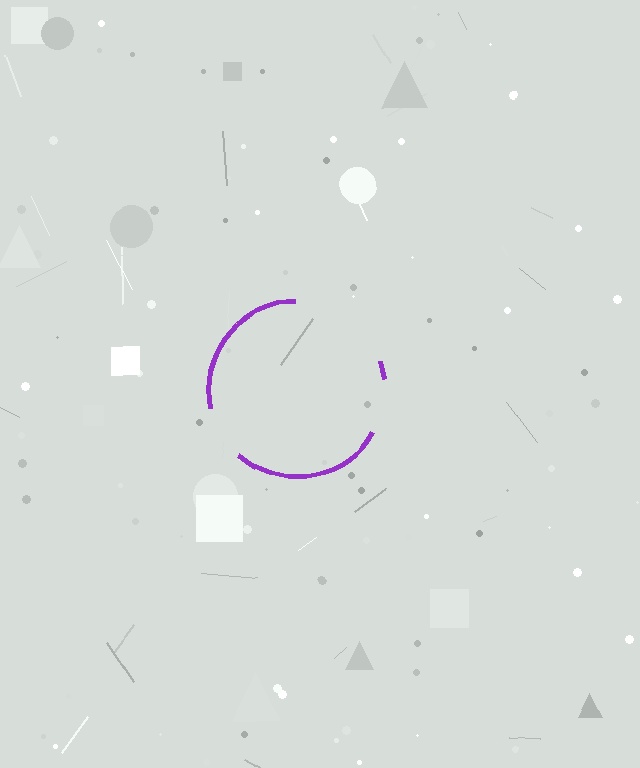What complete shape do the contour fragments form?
The contour fragments form a circle.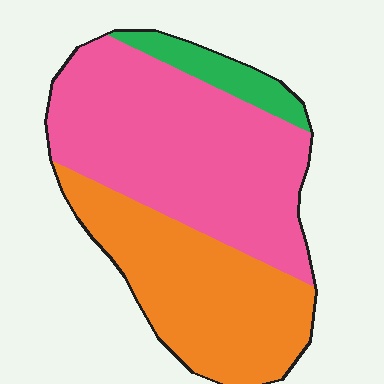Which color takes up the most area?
Pink, at roughly 55%.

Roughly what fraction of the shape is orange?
Orange takes up about three eighths (3/8) of the shape.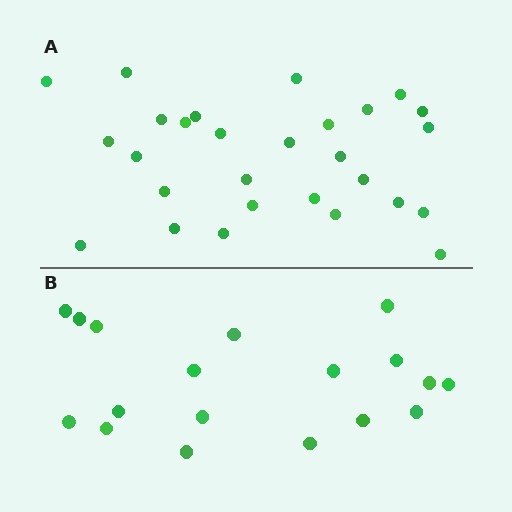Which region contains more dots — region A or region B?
Region A (the top region) has more dots.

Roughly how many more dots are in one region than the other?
Region A has roughly 10 or so more dots than region B.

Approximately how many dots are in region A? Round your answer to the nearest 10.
About 30 dots. (The exact count is 28, which rounds to 30.)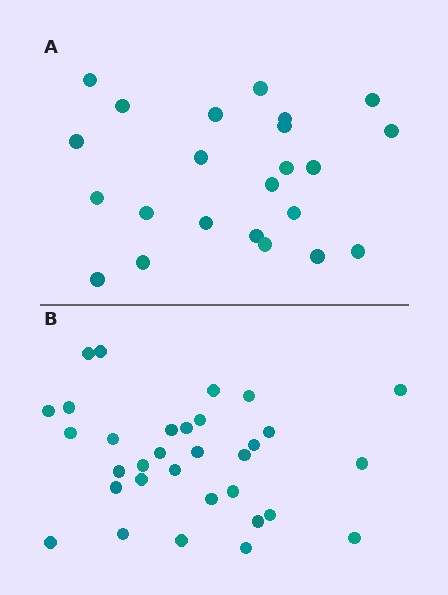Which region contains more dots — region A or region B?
Region B (the bottom region) has more dots.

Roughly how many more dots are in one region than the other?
Region B has roughly 8 or so more dots than region A.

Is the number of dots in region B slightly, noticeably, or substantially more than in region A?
Region B has noticeably more, but not dramatically so. The ratio is roughly 1.4 to 1.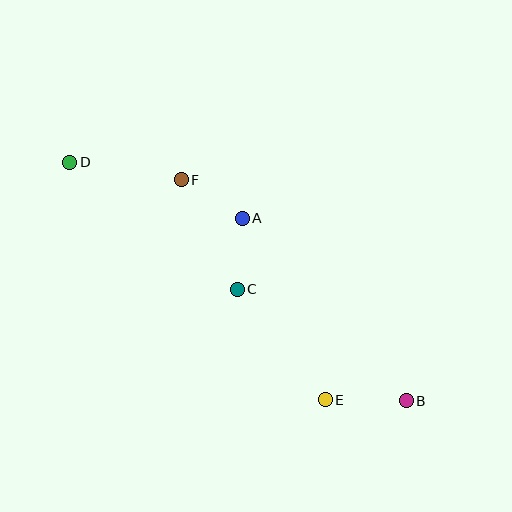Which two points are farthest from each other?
Points B and D are farthest from each other.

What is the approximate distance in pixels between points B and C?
The distance between B and C is approximately 203 pixels.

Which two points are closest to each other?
Points A and C are closest to each other.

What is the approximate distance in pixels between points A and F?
The distance between A and F is approximately 72 pixels.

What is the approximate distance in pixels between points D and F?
The distance between D and F is approximately 113 pixels.